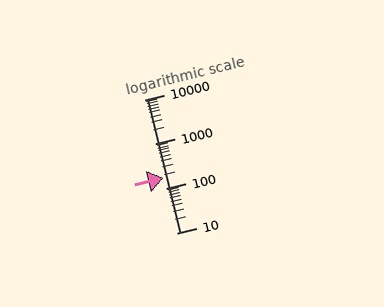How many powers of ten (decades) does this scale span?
The scale spans 3 decades, from 10 to 10000.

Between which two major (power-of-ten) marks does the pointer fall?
The pointer is between 100 and 1000.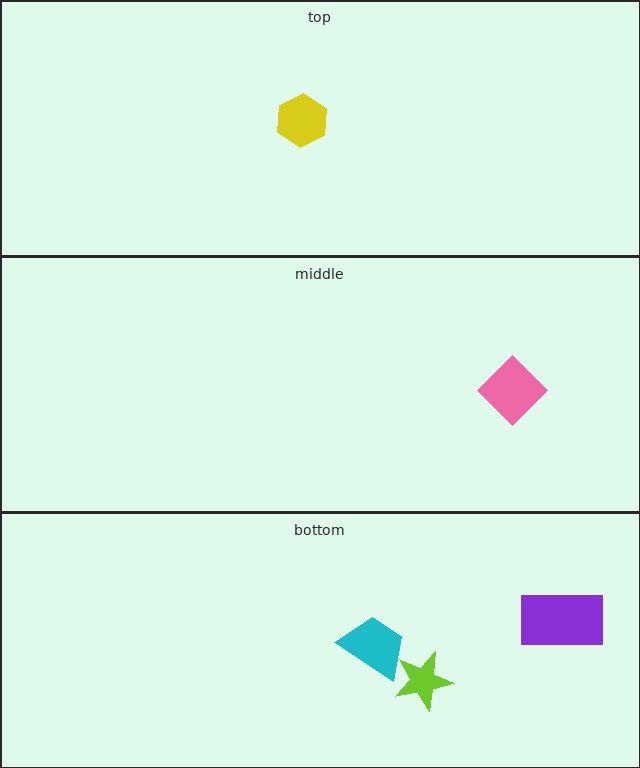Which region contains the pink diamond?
The middle region.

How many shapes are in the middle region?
1.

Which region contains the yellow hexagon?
The top region.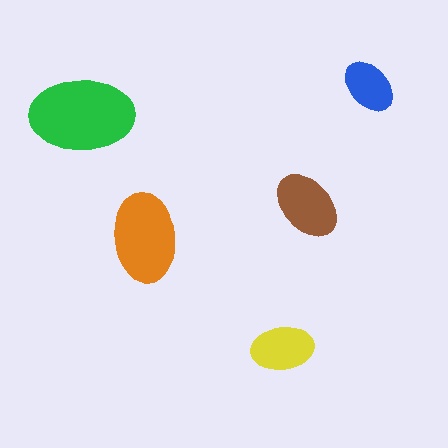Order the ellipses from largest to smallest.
the green one, the orange one, the brown one, the yellow one, the blue one.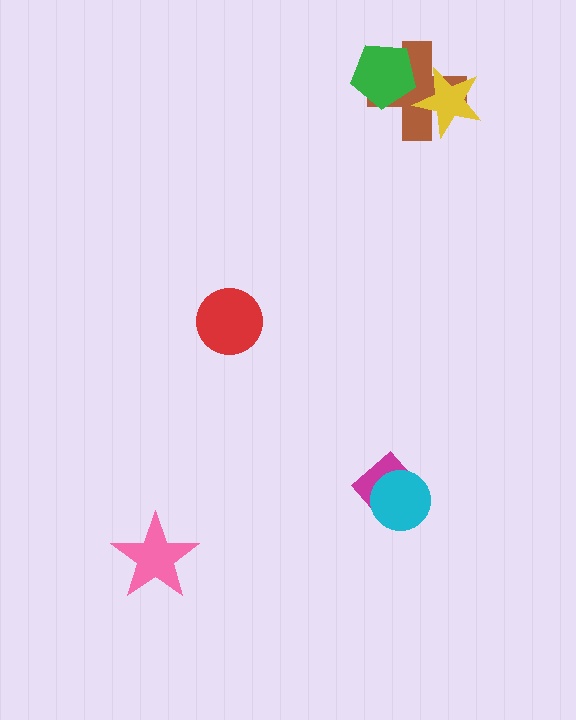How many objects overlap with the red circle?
0 objects overlap with the red circle.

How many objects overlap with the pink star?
0 objects overlap with the pink star.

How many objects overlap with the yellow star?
1 object overlaps with the yellow star.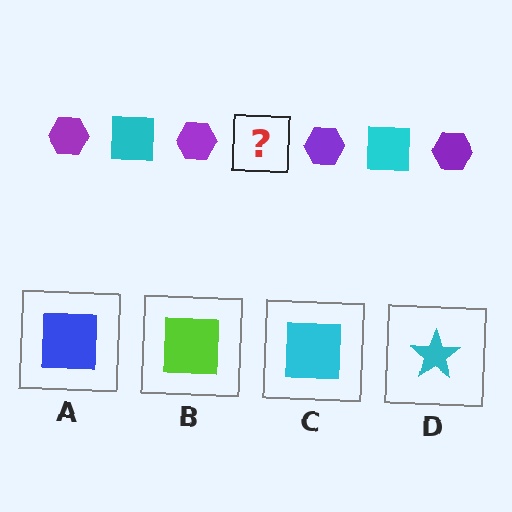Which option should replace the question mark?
Option C.